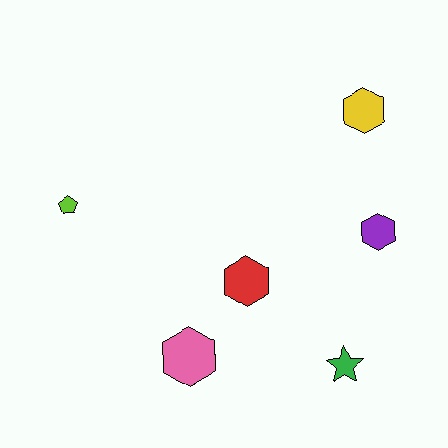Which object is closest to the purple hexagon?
The yellow hexagon is closest to the purple hexagon.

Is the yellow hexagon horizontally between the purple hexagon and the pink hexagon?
Yes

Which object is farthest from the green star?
The lime pentagon is farthest from the green star.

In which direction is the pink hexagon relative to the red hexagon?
The pink hexagon is below the red hexagon.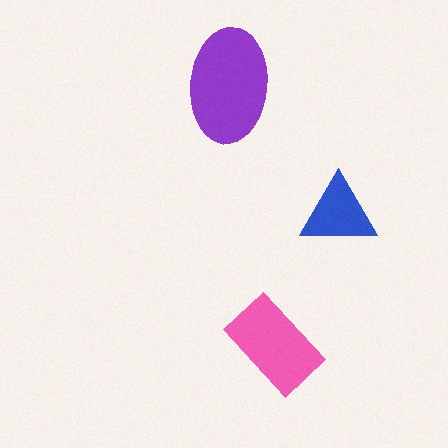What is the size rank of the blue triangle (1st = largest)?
3rd.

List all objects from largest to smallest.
The purple ellipse, the pink rectangle, the blue triangle.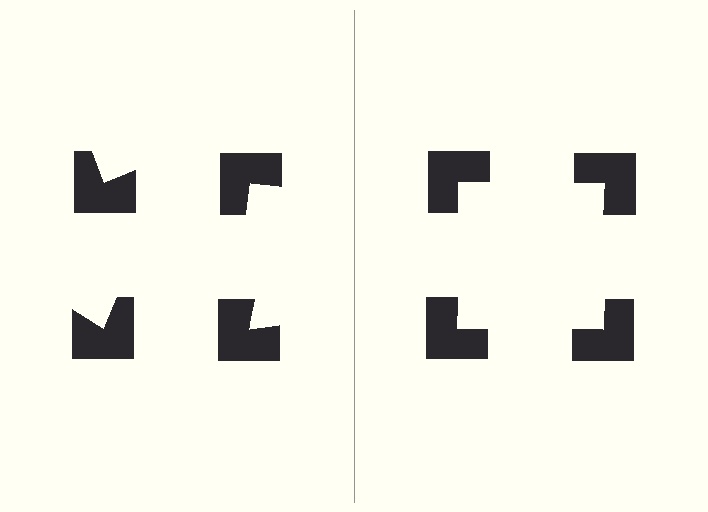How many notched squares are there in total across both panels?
8 — 4 on each side.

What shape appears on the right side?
An illusory square.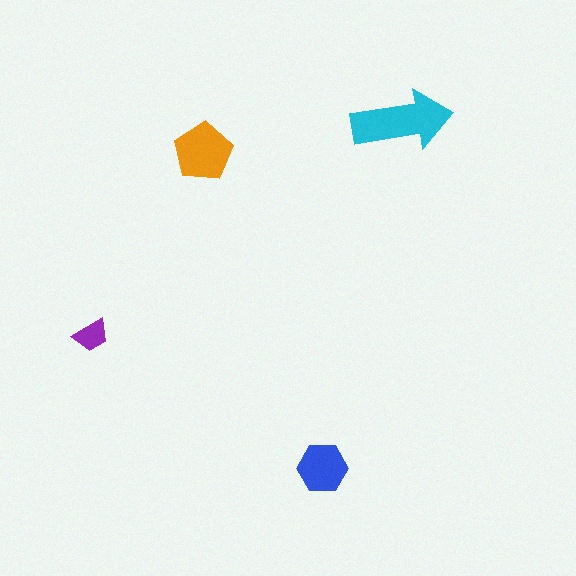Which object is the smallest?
The purple trapezoid.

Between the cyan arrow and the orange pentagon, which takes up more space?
The cyan arrow.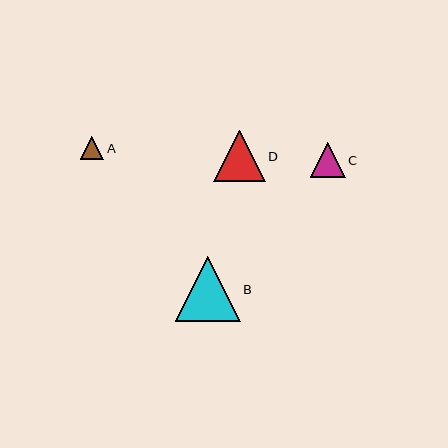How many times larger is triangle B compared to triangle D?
Triangle B is approximately 1.3 times the size of triangle D.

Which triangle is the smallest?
Triangle A is the smallest with a size of approximately 23 pixels.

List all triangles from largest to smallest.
From largest to smallest: B, D, C, A.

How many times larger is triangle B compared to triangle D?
Triangle B is approximately 1.3 times the size of triangle D.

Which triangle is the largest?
Triangle B is the largest with a size of approximately 64 pixels.